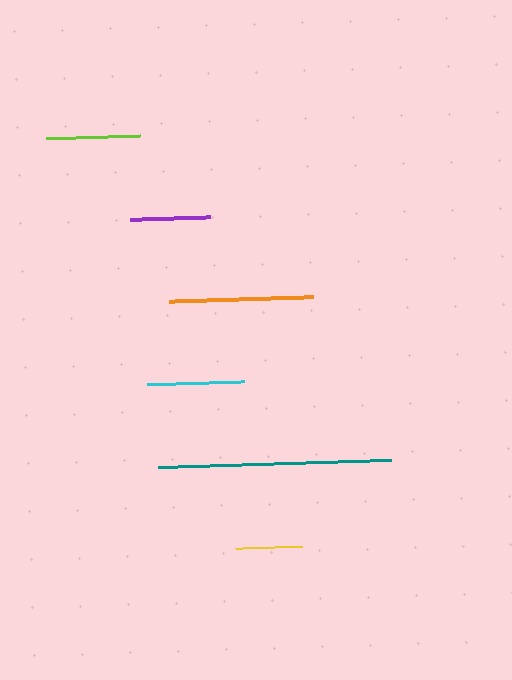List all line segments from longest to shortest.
From longest to shortest: teal, orange, cyan, lime, purple, yellow.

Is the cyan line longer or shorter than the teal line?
The teal line is longer than the cyan line.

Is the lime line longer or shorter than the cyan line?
The cyan line is longer than the lime line.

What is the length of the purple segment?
The purple segment is approximately 80 pixels long.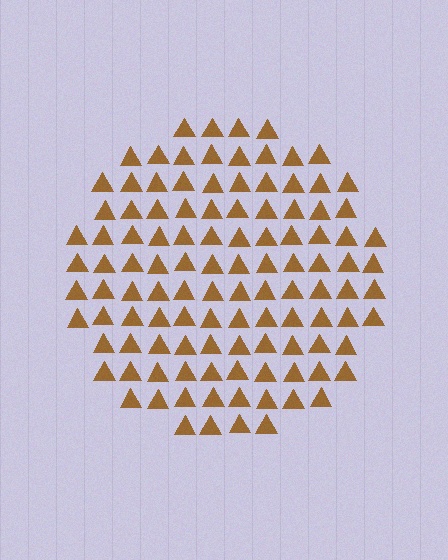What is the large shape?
The large shape is a circle.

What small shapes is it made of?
It is made of small triangles.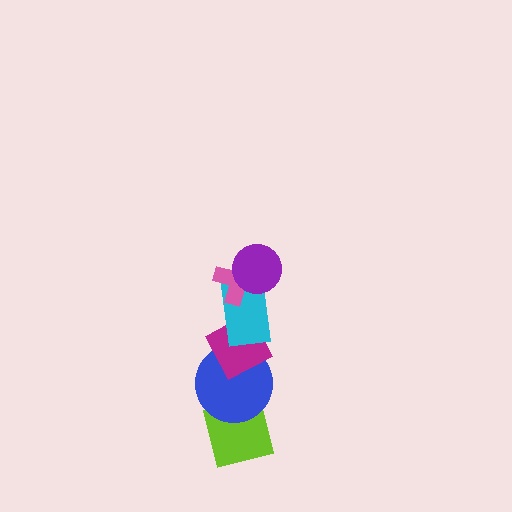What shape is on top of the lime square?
The blue circle is on top of the lime square.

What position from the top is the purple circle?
The purple circle is 1st from the top.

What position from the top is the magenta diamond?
The magenta diamond is 4th from the top.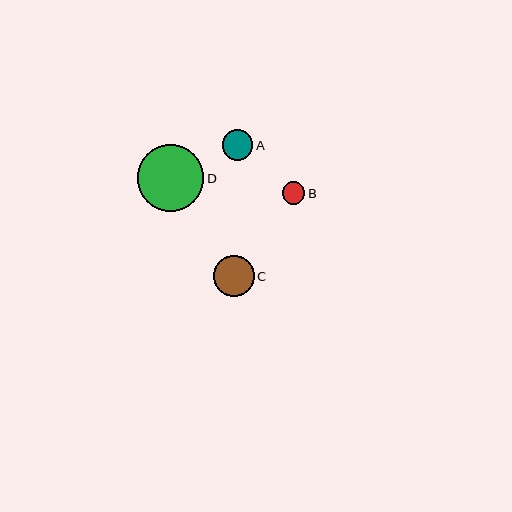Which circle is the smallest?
Circle B is the smallest with a size of approximately 22 pixels.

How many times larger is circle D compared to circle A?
Circle D is approximately 2.2 times the size of circle A.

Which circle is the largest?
Circle D is the largest with a size of approximately 67 pixels.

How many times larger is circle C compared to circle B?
Circle C is approximately 1.9 times the size of circle B.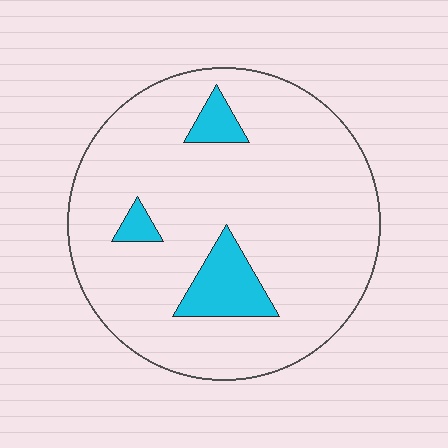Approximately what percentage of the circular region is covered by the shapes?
Approximately 10%.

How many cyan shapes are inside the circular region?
3.